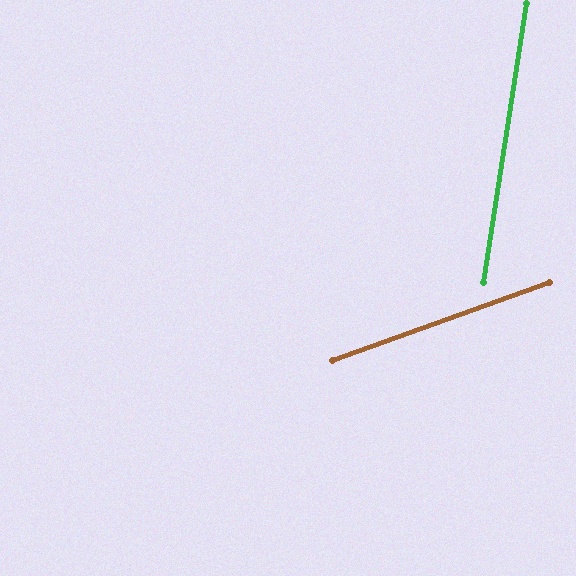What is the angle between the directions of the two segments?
Approximately 61 degrees.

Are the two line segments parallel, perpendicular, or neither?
Neither parallel nor perpendicular — they differ by about 61°.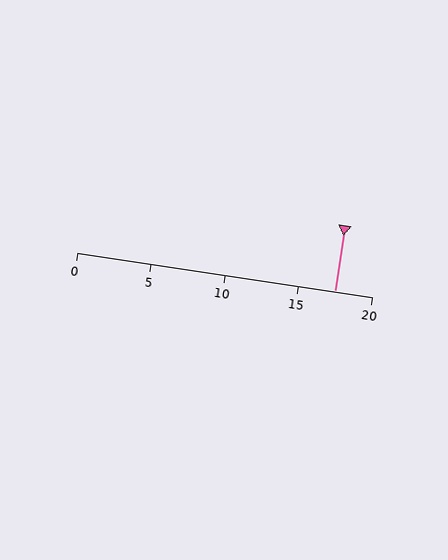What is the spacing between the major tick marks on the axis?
The major ticks are spaced 5 apart.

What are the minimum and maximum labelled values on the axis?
The axis runs from 0 to 20.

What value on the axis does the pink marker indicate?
The marker indicates approximately 17.5.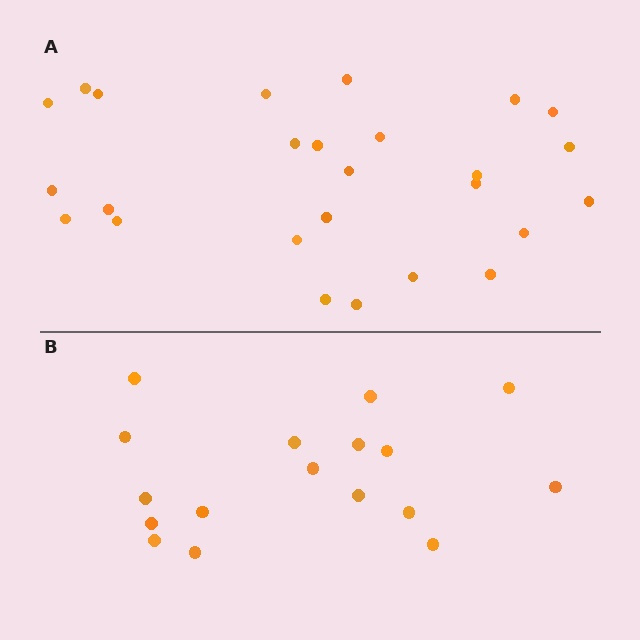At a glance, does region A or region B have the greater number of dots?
Region A (the top region) has more dots.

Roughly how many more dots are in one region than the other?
Region A has roughly 8 or so more dots than region B.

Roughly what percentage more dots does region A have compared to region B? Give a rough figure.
About 55% more.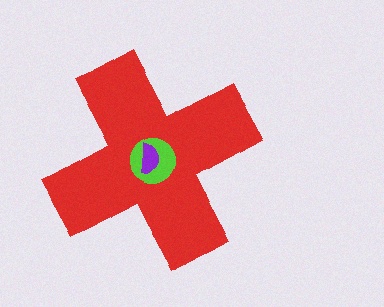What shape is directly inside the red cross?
The lime circle.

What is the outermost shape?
The red cross.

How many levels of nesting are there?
3.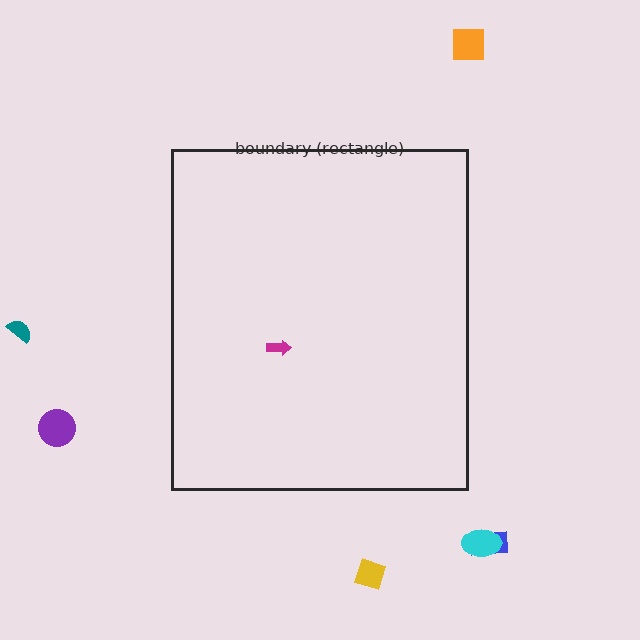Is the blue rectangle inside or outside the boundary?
Outside.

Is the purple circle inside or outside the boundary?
Outside.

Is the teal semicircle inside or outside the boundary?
Outside.